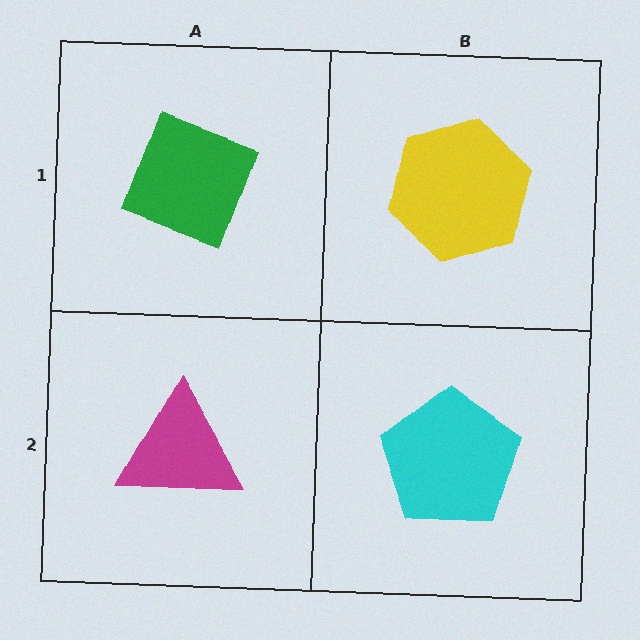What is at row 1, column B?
A yellow hexagon.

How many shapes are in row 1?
2 shapes.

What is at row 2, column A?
A magenta triangle.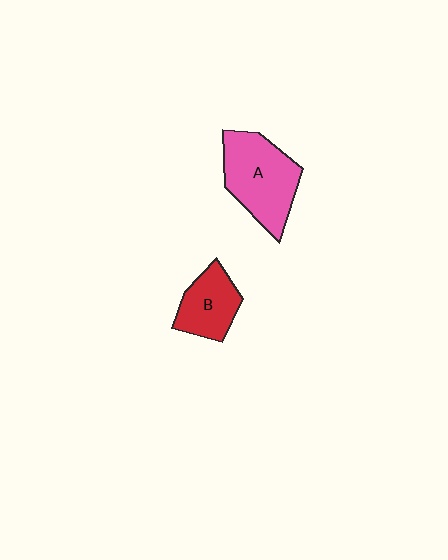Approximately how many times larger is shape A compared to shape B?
Approximately 1.6 times.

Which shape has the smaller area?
Shape B (red).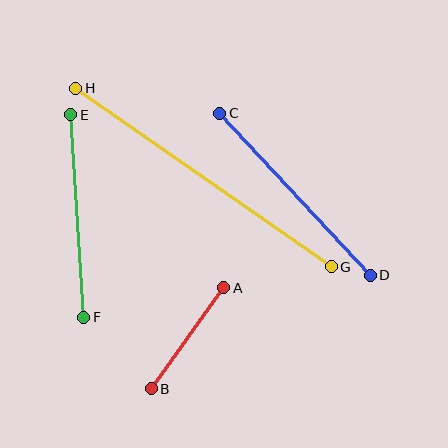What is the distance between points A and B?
The distance is approximately 125 pixels.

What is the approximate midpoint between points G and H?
The midpoint is at approximately (203, 178) pixels.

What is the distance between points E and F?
The distance is approximately 203 pixels.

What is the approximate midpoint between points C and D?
The midpoint is at approximately (295, 194) pixels.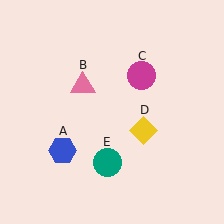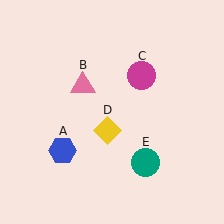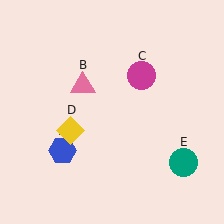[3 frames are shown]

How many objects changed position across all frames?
2 objects changed position: yellow diamond (object D), teal circle (object E).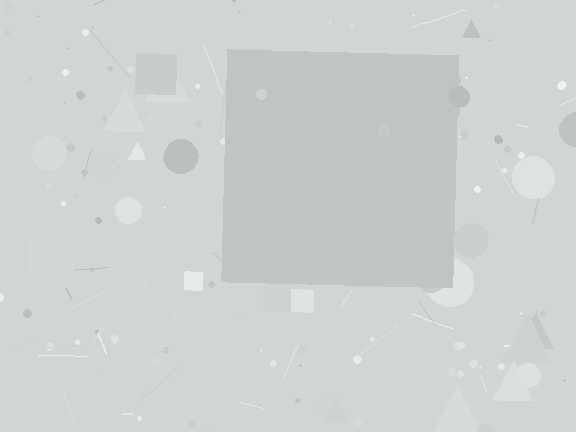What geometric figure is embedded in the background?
A square is embedded in the background.